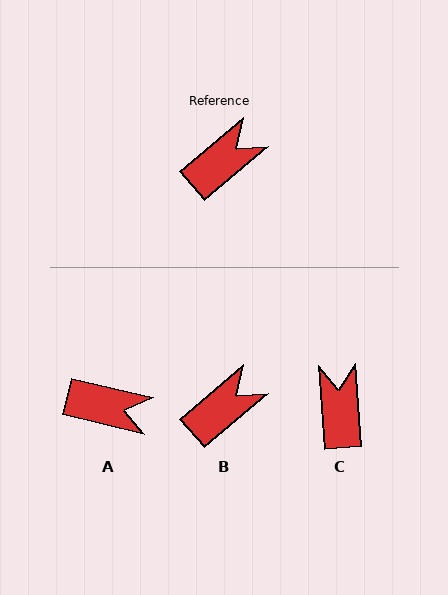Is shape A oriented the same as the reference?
No, it is off by about 54 degrees.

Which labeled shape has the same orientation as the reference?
B.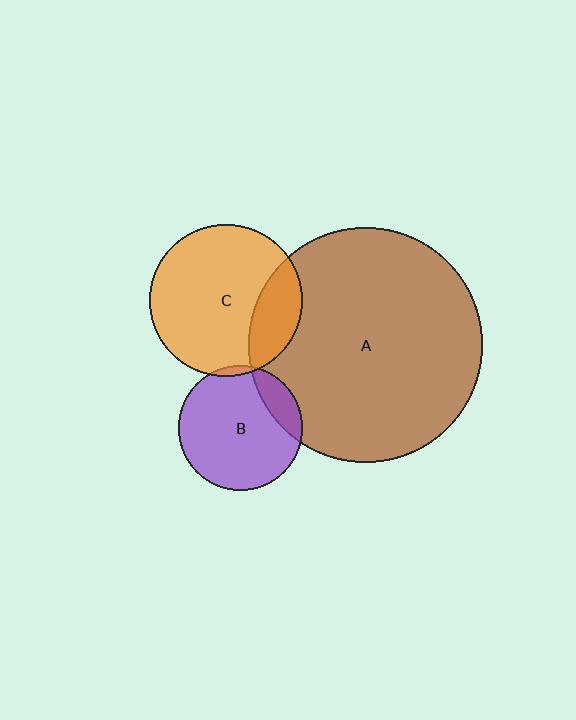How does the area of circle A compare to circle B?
Approximately 3.6 times.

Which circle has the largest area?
Circle A (brown).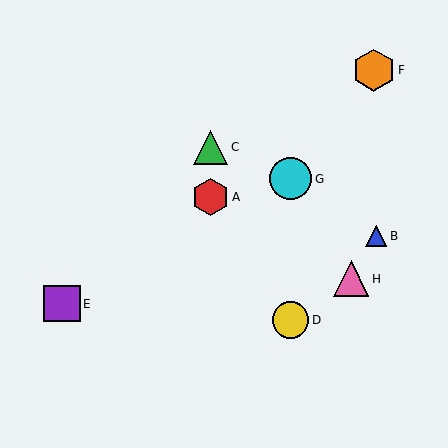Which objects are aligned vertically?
Objects D, G are aligned vertically.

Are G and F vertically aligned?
No, G is at x≈291 and F is at x≈374.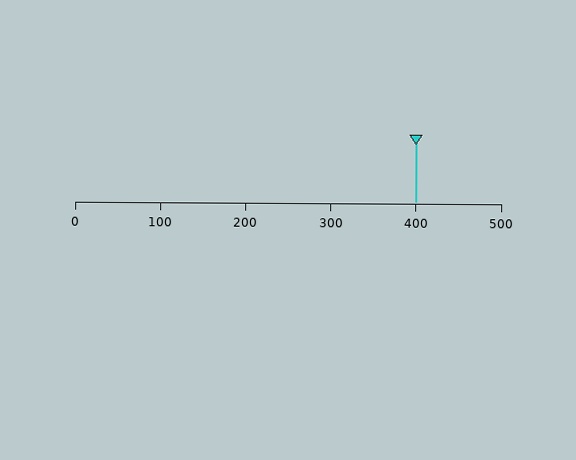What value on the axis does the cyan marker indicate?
The marker indicates approximately 400.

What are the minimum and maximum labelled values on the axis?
The axis runs from 0 to 500.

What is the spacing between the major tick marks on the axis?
The major ticks are spaced 100 apart.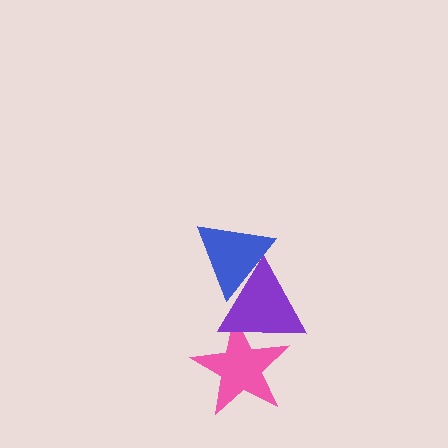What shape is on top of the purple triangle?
The blue triangle is on top of the purple triangle.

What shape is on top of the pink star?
The purple triangle is on top of the pink star.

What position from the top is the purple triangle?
The purple triangle is 2nd from the top.